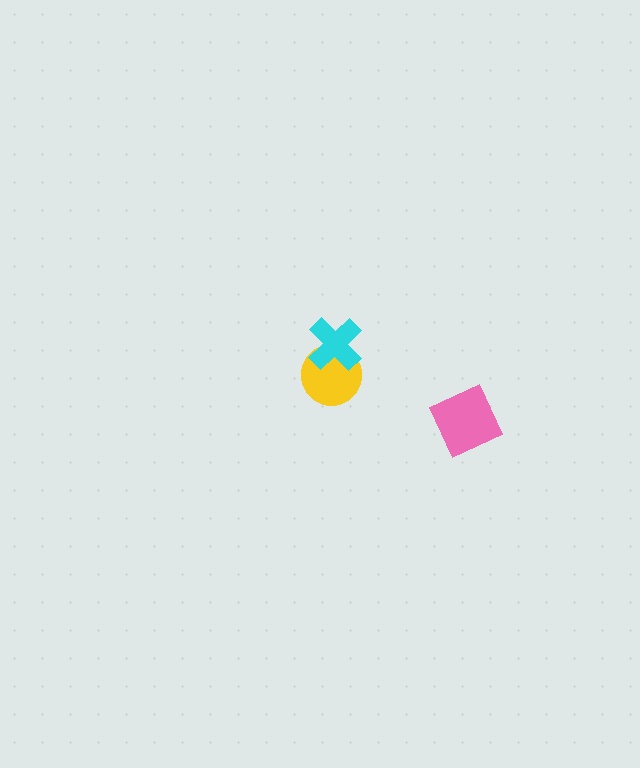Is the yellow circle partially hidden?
Yes, it is partially covered by another shape.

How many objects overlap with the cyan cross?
1 object overlaps with the cyan cross.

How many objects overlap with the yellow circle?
1 object overlaps with the yellow circle.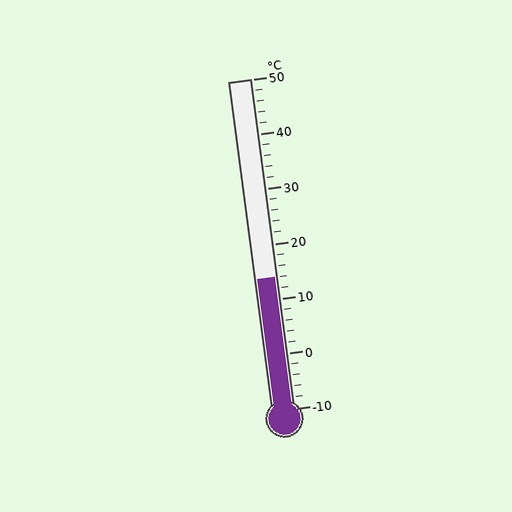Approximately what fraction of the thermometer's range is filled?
The thermometer is filled to approximately 40% of its range.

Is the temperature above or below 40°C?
The temperature is below 40°C.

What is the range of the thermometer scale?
The thermometer scale ranges from -10°C to 50°C.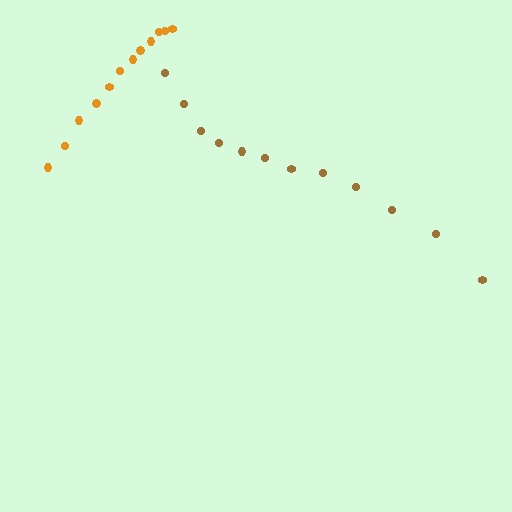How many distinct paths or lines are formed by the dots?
There are 2 distinct paths.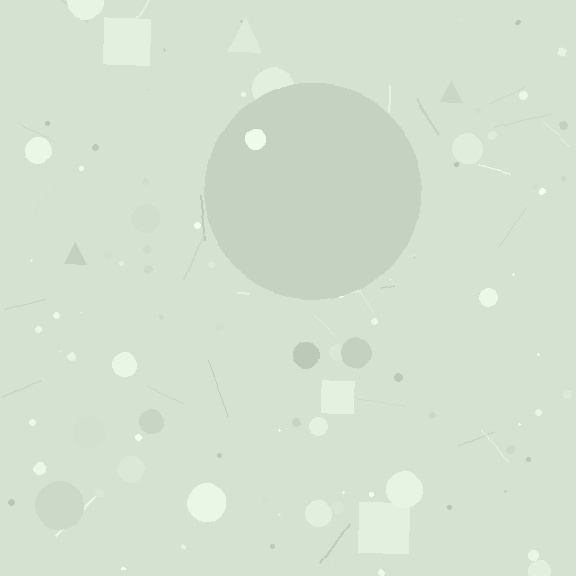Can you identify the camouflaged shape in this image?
The camouflaged shape is a circle.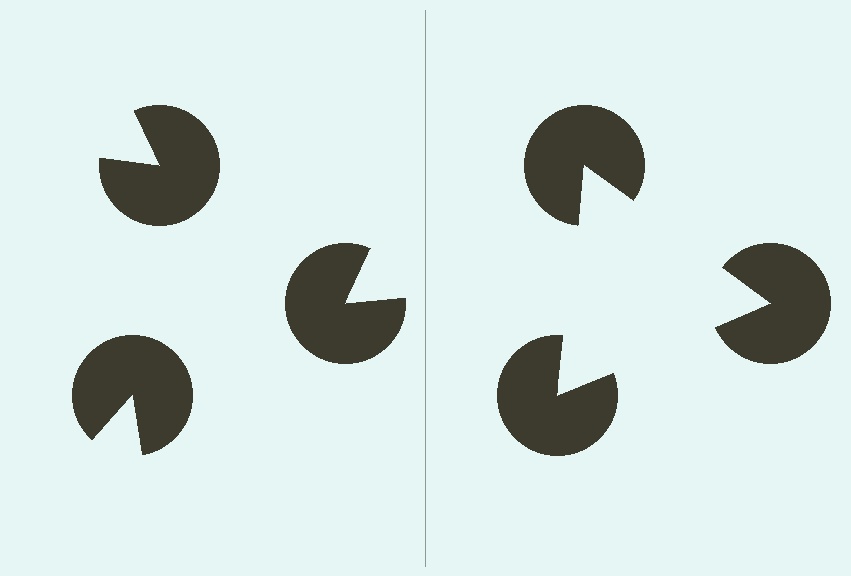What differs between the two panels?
The pac-man discs are positioned identically on both sides; only the wedge orientations differ. On the right they align to a triangle; on the left they are misaligned.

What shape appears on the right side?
An illusory triangle.